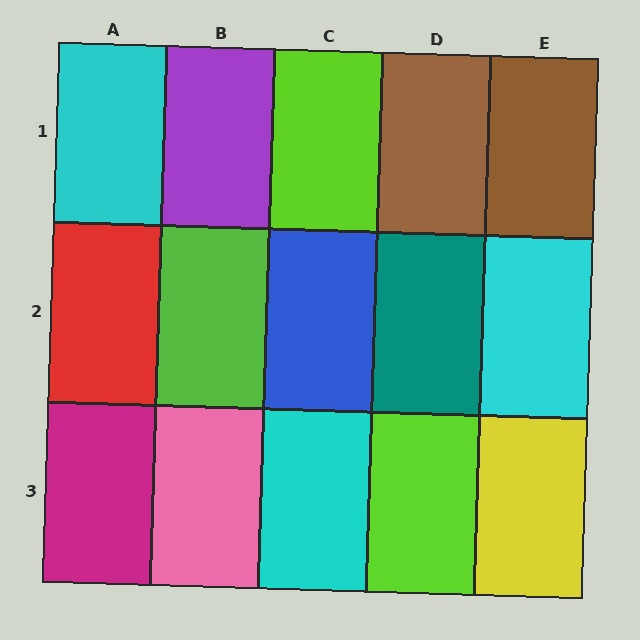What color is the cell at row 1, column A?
Cyan.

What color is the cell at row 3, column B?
Pink.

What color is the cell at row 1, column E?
Brown.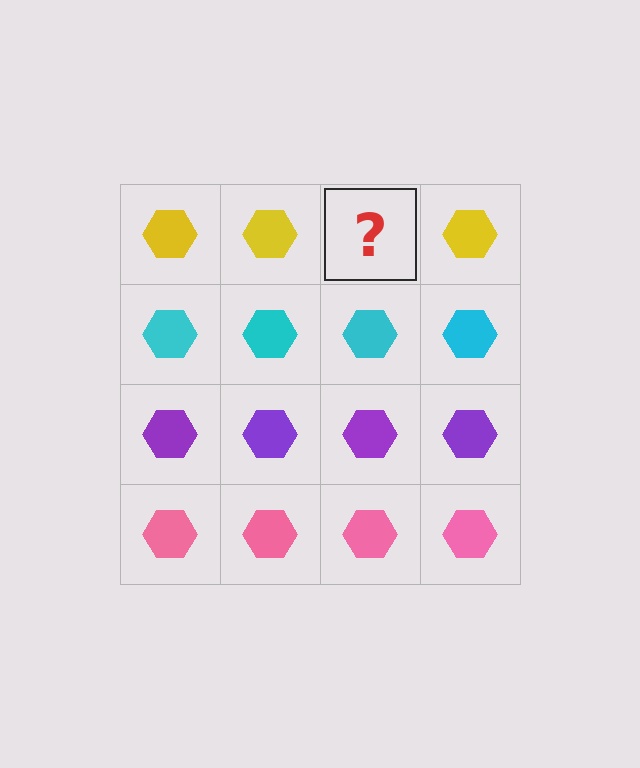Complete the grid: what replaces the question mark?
The question mark should be replaced with a yellow hexagon.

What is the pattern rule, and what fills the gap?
The rule is that each row has a consistent color. The gap should be filled with a yellow hexagon.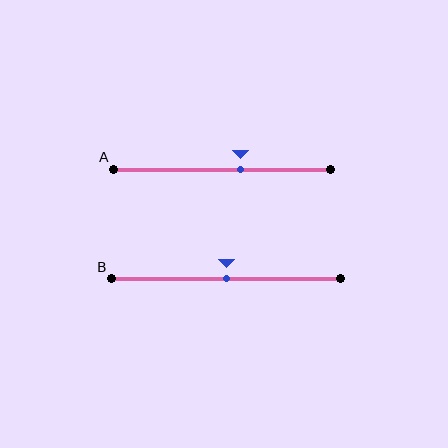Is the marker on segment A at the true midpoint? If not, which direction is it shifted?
No, the marker on segment A is shifted to the right by about 8% of the segment length.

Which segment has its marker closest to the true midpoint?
Segment B has its marker closest to the true midpoint.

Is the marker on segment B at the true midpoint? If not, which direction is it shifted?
Yes, the marker on segment B is at the true midpoint.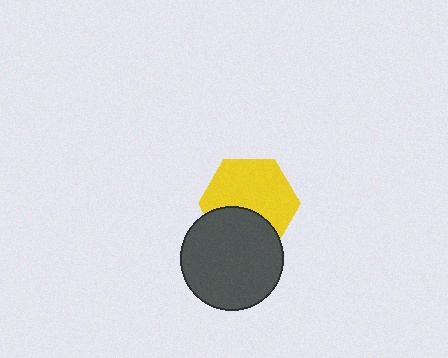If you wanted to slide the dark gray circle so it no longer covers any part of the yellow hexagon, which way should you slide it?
Slide it down — that is the most direct way to separate the two shapes.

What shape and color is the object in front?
The object in front is a dark gray circle.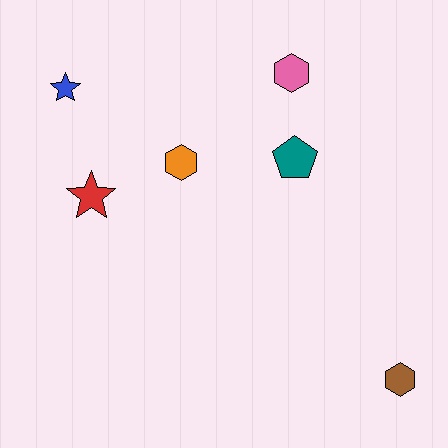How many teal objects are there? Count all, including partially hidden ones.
There is 1 teal object.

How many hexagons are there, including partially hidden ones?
There are 3 hexagons.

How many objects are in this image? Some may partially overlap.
There are 6 objects.